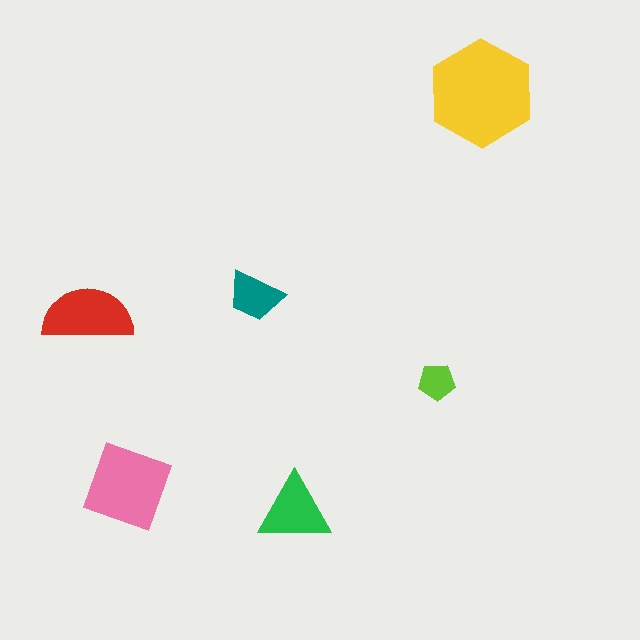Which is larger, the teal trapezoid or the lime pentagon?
The teal trapezoid.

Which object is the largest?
The yellow hexagon.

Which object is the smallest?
The lime pentagon.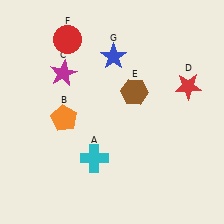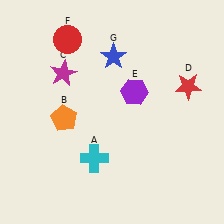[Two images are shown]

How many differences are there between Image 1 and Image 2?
There is 1 difference between the two images.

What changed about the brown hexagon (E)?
In Image 1, E is brown. In Image 2, it changed to purple.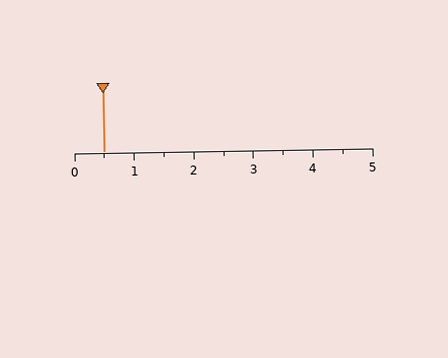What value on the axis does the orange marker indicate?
The marker indicates approximately 0.5.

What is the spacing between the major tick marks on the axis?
The major ticks are spaced 1 apart.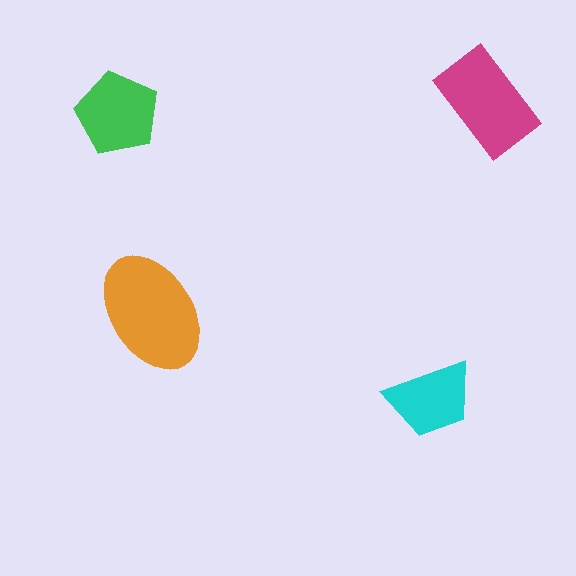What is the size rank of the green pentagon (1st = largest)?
3rd.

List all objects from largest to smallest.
The orange ellipse, the magenta rectangle, the green pentagon, the cyan trapezoid.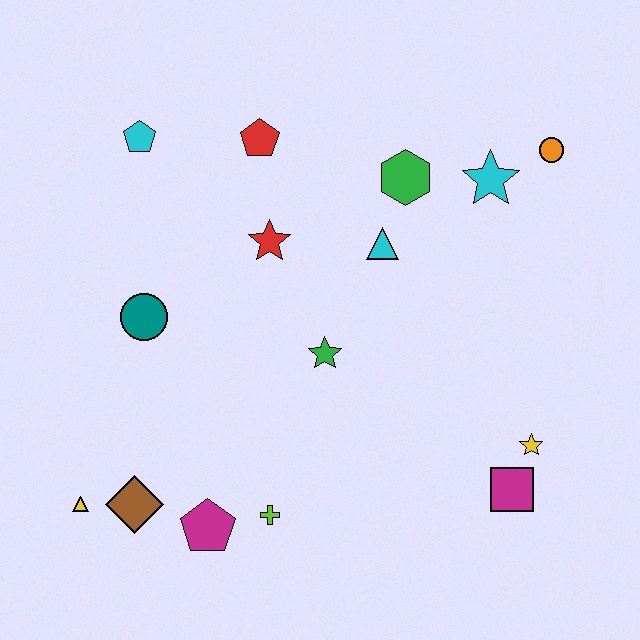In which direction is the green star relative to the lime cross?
The green star is above the lime cross.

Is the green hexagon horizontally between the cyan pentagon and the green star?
No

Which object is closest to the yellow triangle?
The brown diamond is closest to the yellow triangle.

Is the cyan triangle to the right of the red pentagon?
Yes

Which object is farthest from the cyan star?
The yellow triangle is farthest from the cyan star.